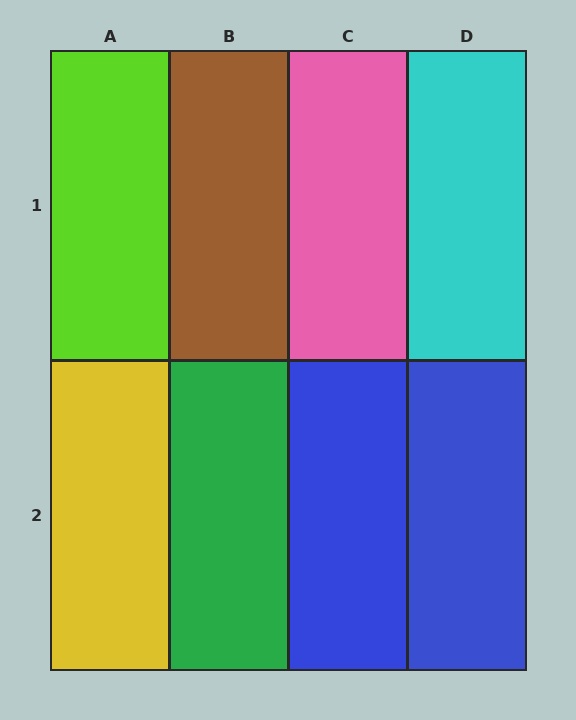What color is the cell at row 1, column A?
Lime.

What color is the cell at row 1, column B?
Brown.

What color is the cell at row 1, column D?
Cyan.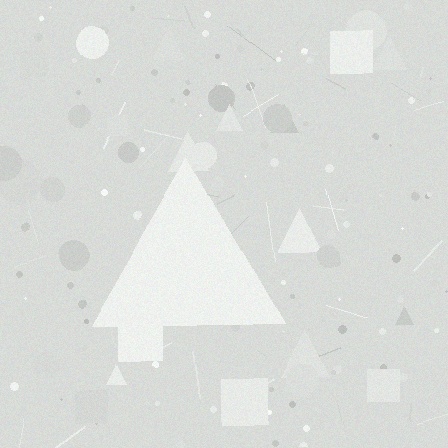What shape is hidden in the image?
A triangle is hidden in the image.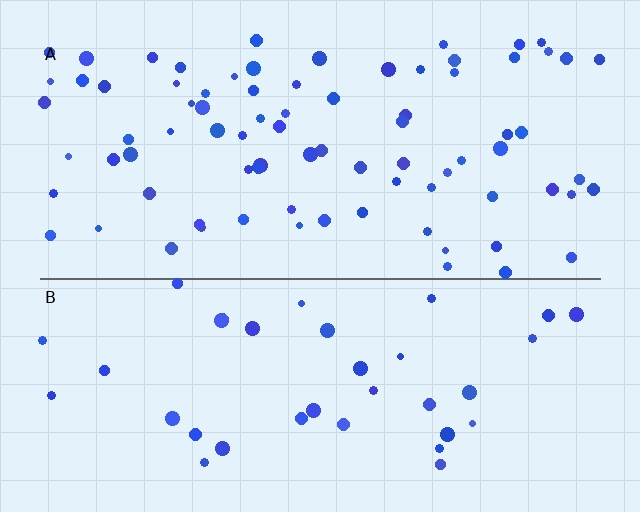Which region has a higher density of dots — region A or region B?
A (the top).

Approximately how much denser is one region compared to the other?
Approximately 2.2× — region A over region B.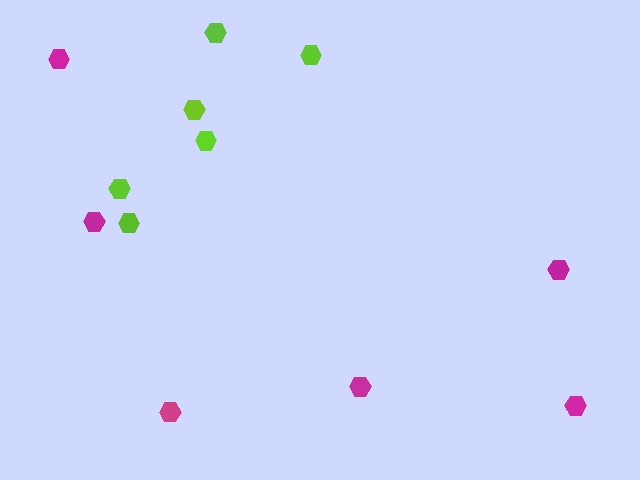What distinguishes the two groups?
There are 2 groups: one group of magenta hexagons (6) and one group of lime hexagons (6).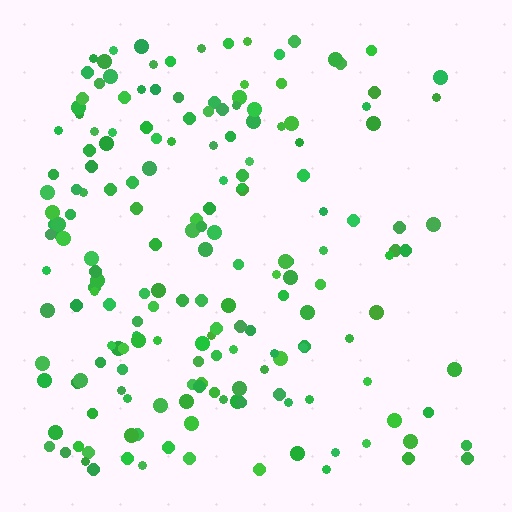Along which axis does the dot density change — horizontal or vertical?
Horizontal.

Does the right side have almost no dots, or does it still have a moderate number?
Still a moderate number, just noticeably fewer than the left.